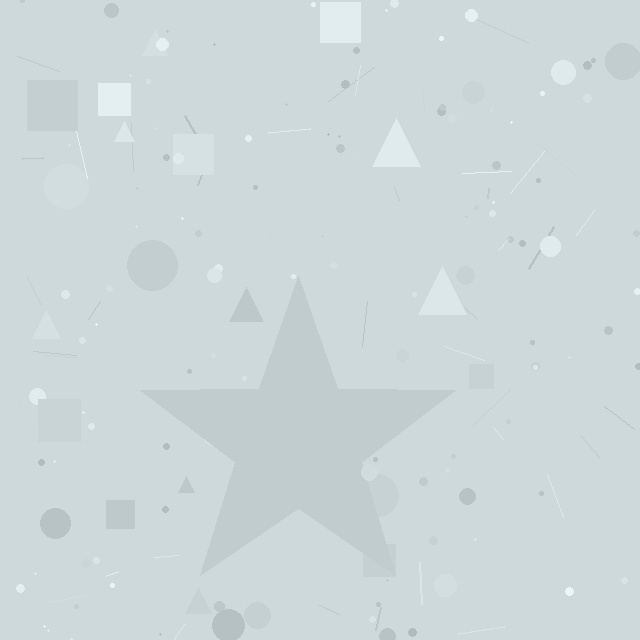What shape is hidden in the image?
A star is hidden in the image.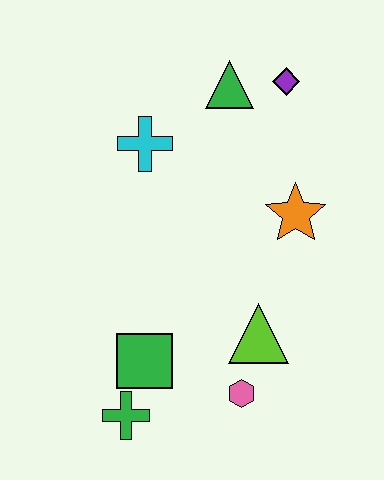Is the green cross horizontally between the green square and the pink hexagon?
No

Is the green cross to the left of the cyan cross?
Yes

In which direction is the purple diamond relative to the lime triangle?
The purple diamond is above the lime triangle.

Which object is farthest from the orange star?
The green cross is farthest from the orange star.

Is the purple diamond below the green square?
No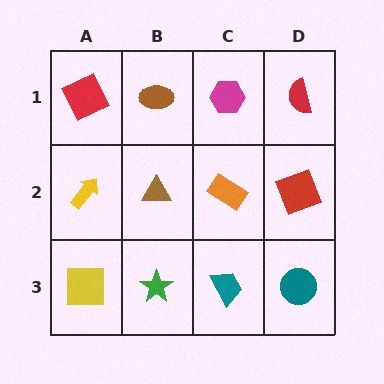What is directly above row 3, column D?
A red square.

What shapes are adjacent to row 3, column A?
A yellow arrow (row 2, column A), a green star (row 3, column B).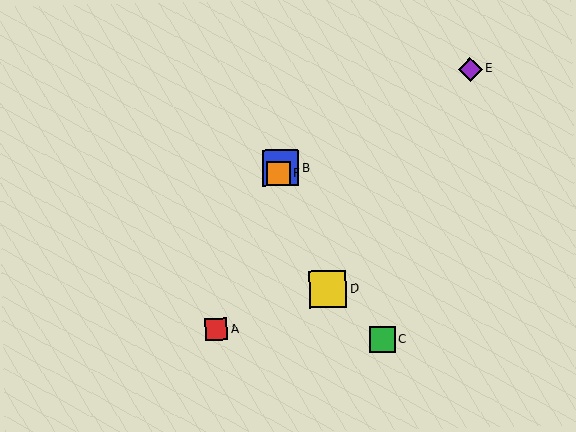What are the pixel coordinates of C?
Object C is at (382, 340).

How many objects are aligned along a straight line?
3 objects (A, B, F) are aligned along a straight line.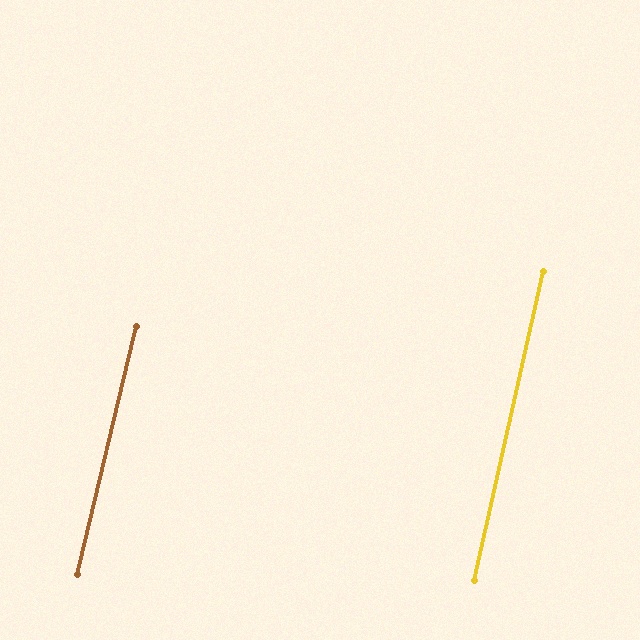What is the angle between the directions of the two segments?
Approximately 1 degree.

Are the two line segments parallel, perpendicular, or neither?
Parallel — their directions differ by only 0.8°.